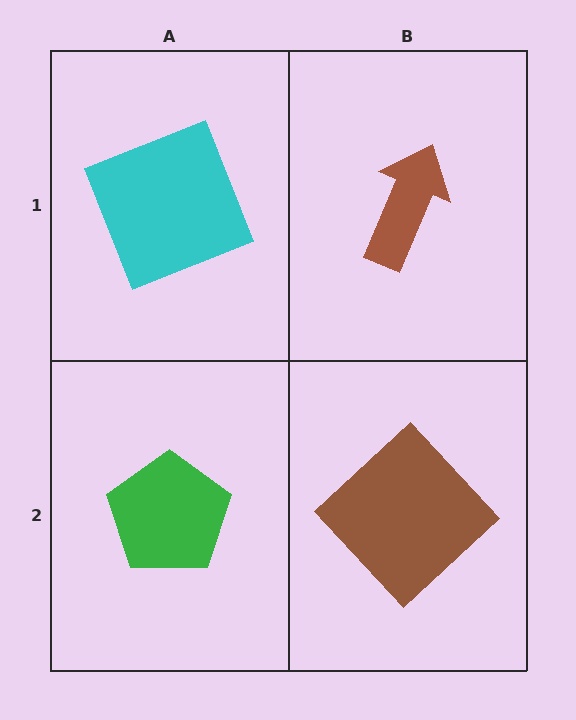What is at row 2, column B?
A brown diamond.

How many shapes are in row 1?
2 shapes.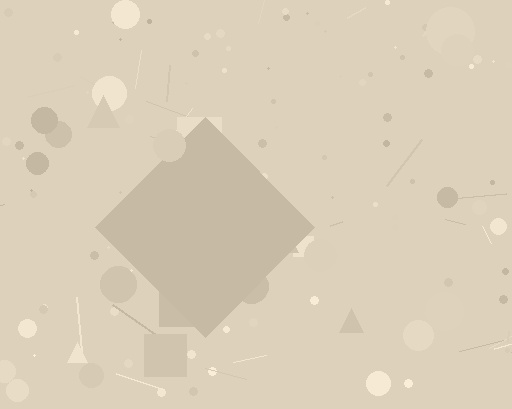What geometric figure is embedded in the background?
A diamond is embedded in the background.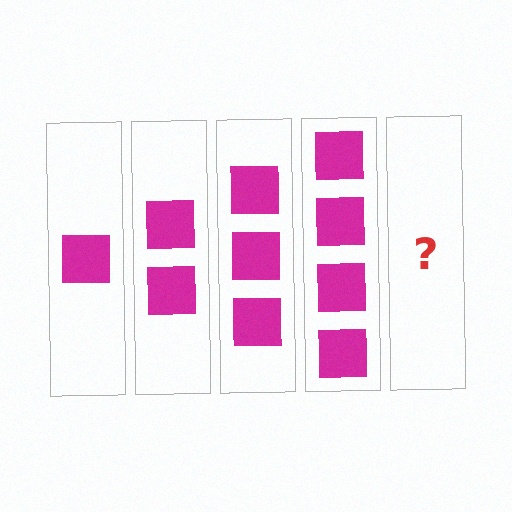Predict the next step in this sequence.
The next step is 5 squares.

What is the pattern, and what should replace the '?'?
The pattern is that each step adds one more square. The '?' should be 5 squares.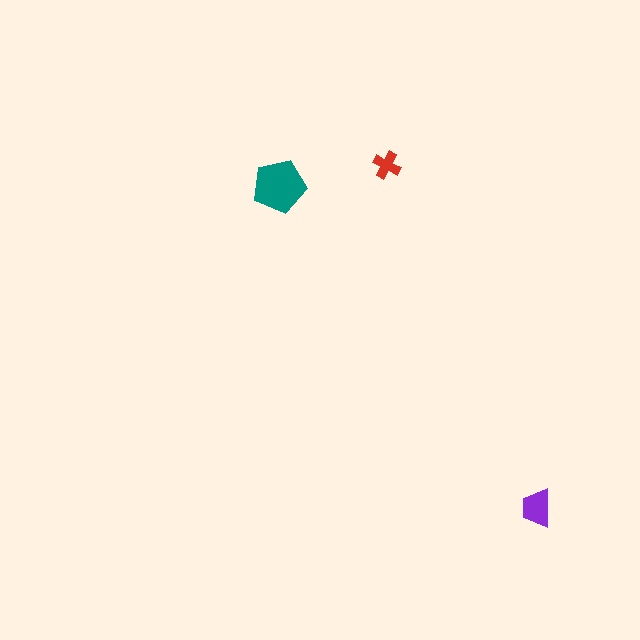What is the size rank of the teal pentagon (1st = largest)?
1st.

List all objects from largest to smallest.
The teal pentagon, the purple trapezoid, the red cross.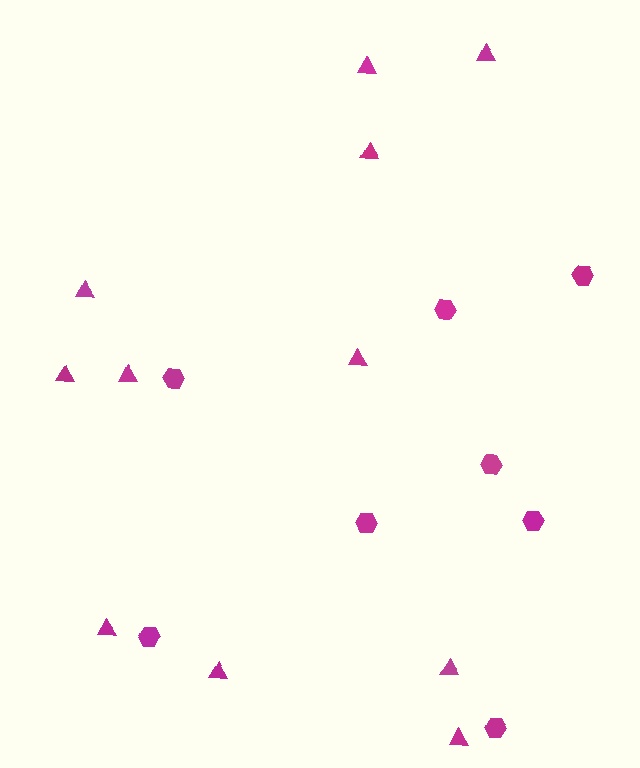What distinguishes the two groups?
There are 2 groups: one group of hexagons (8) and one group of triangles (11).